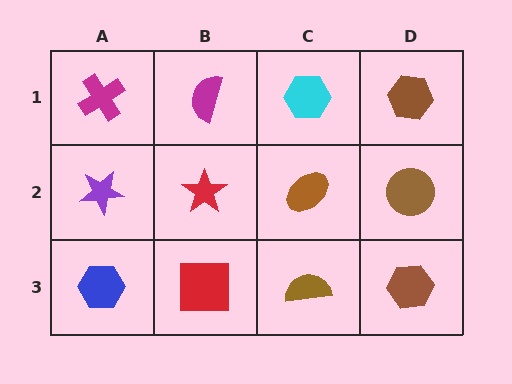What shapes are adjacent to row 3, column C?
A brown ellipse (row 2, column C), a red square (row 3, column B), a brown hexagon (row 3, column D).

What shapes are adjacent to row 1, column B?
A red star (row 2, column B), a magenta cross (row 1, column A), a cyan hexagon (row 1, column C).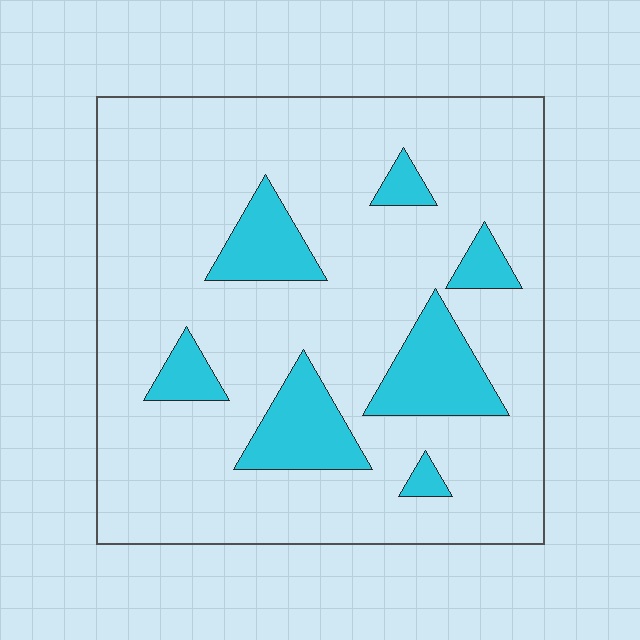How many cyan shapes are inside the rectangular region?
7.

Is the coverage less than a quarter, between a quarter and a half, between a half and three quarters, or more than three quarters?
Less than a quarter.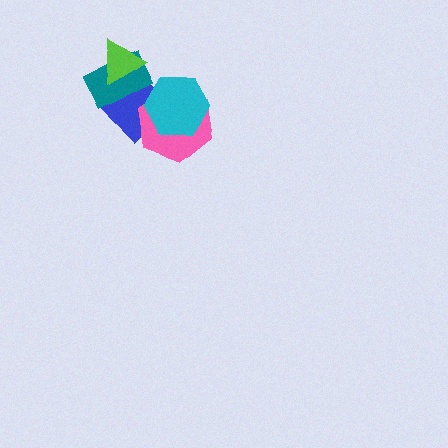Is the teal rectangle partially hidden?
Yes, it is partially covered by another shape.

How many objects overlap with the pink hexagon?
2 objects overlap with the pink hexagon.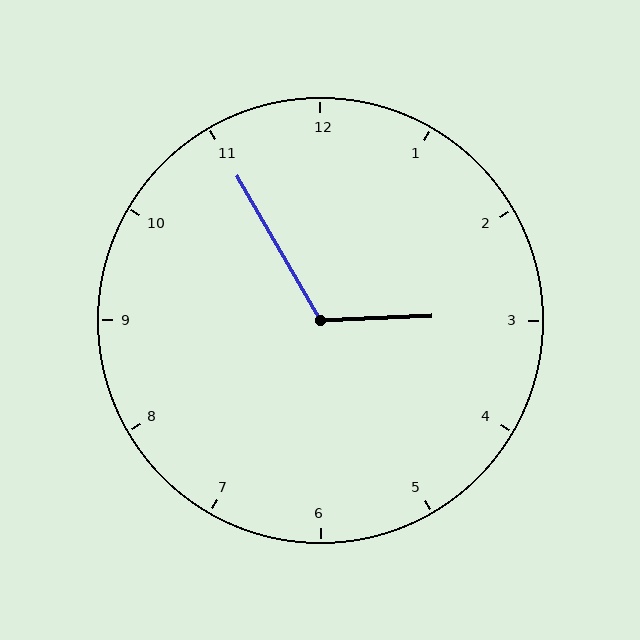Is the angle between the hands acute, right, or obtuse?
It is obtuse.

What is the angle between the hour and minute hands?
Approximately 118 degrees.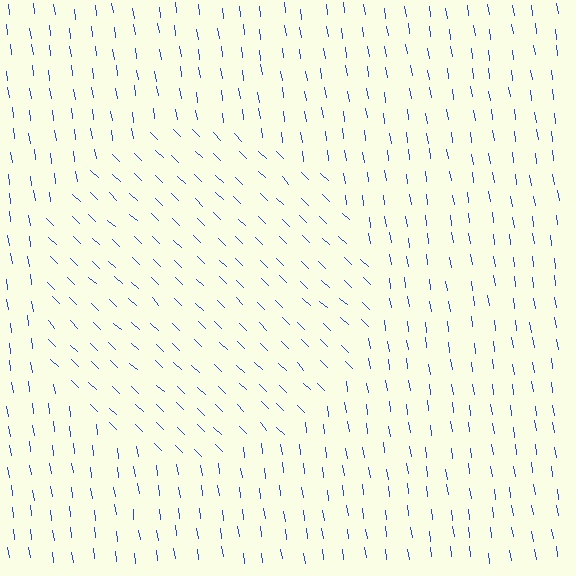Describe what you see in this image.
The image is filled with small blue line segments. A circle region in the image has lines oriented differently from the surrounding lines, creating a visible texture boundary.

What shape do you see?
I see a circle.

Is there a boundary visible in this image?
Yes, there is a texture boundary formed by a change in line orientation.